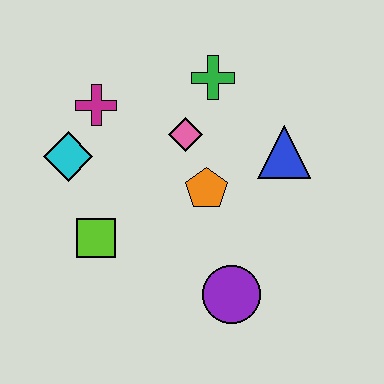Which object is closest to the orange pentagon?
The pink diamond is closest to the orange pentagon.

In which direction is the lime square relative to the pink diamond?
The lime square is below the pink diamond.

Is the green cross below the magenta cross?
No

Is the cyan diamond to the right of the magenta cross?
No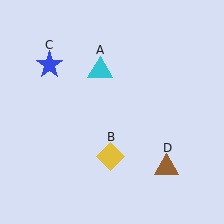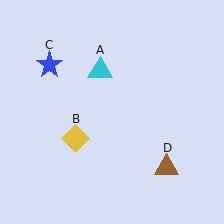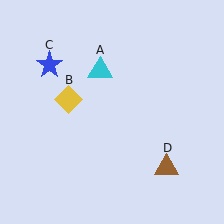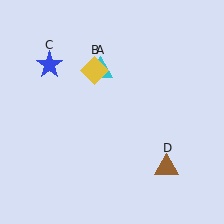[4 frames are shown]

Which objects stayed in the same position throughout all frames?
Cyan triangle (object A) and blue star (object C) and brown triangle (object D) remained stationary.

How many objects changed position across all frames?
1 object changed position: yellow diamond (object B).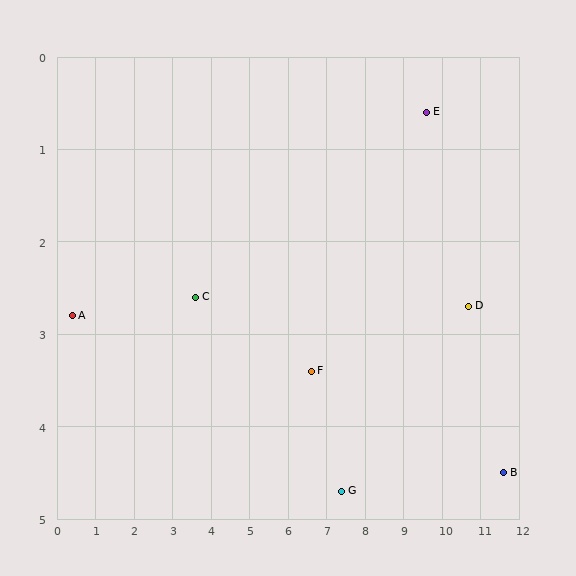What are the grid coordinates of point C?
Point C is at approximately (3.6, 2.6).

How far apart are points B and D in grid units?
Points B and D are about 2.0 grid units apart.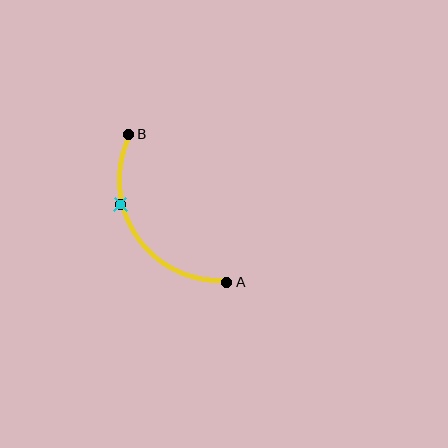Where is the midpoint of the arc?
The arc midpoint is the point on the curve farthest from the straight line joining A and B. It sits to the left of that line.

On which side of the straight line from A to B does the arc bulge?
The arc bulges to the left of the straight line connecting A and B.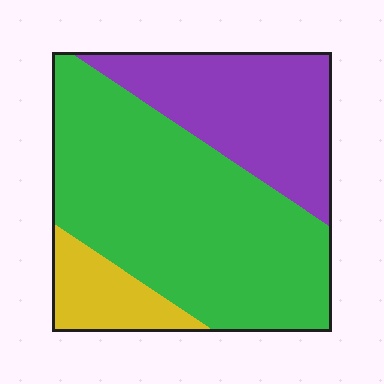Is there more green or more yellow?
Green.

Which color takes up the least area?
Yellow, at roughly 10%.